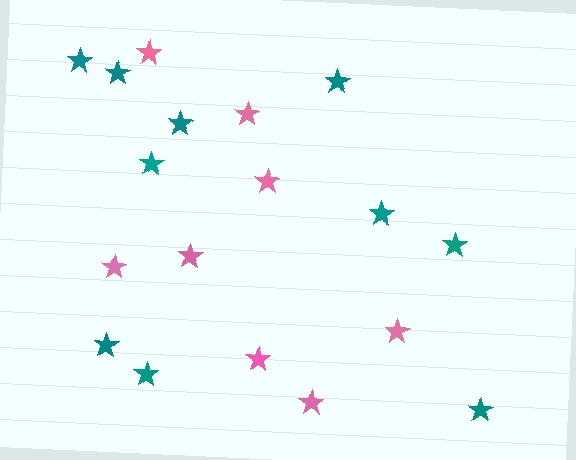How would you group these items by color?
There are 2 groups: one group of pink stars (8) and one group of teal stars (10).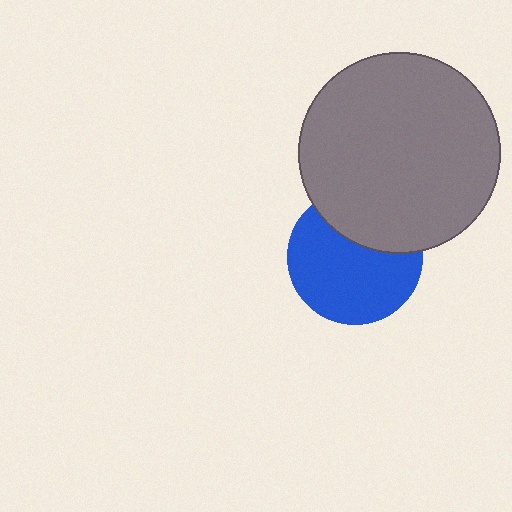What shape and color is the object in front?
The object in front is a gray circle.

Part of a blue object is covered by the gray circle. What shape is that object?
It is a circle.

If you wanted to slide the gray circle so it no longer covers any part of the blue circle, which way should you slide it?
Slide it up — that is the most direct way to separate the two shapes.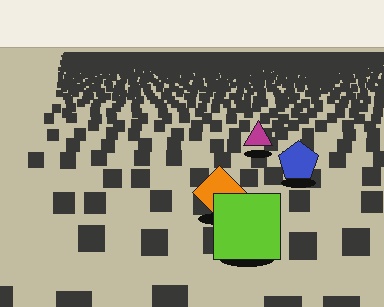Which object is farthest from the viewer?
The magenta triangle is farthest from the viewer. It appears smaller and the ground texture around it is denser.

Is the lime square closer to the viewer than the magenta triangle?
Yes. The lime square is closer — you can tell from the texture gradient: the ground texture is coarser near it.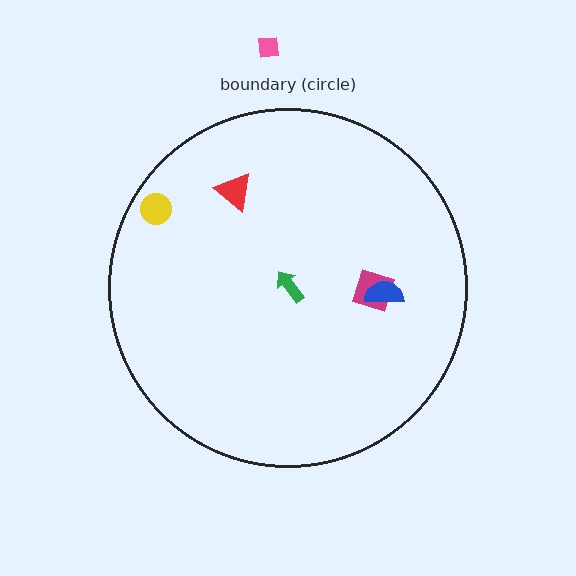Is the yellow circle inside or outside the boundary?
Inside.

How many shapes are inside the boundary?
5 inside, 1 outside.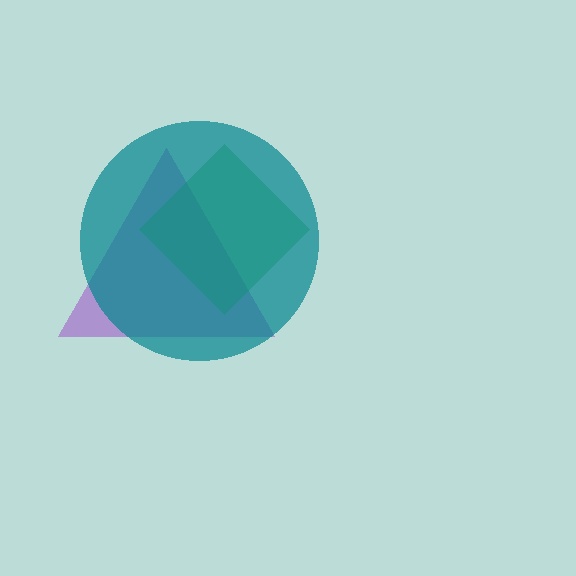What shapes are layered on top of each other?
The layered shapes are: a purple triangle, a green diamond, a teal circle.